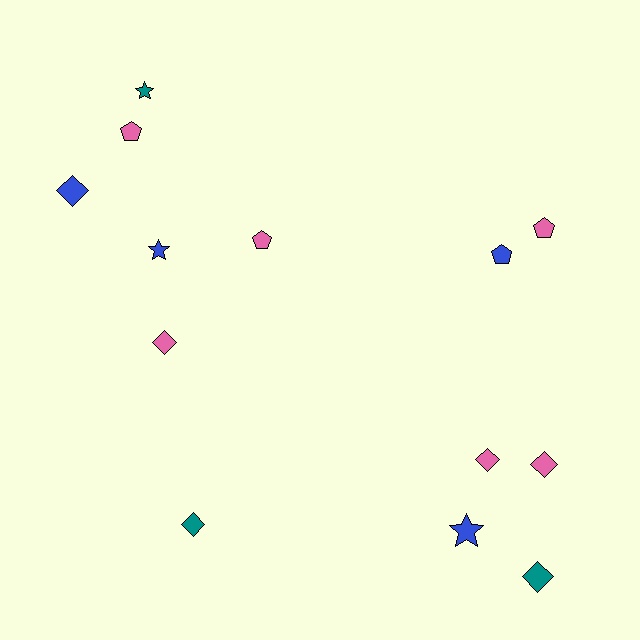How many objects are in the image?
There are 13 objects.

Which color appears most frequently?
Pink, with 6 objects.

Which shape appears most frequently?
Diamond, with 6 objects.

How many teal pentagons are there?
There are no teal pentagons.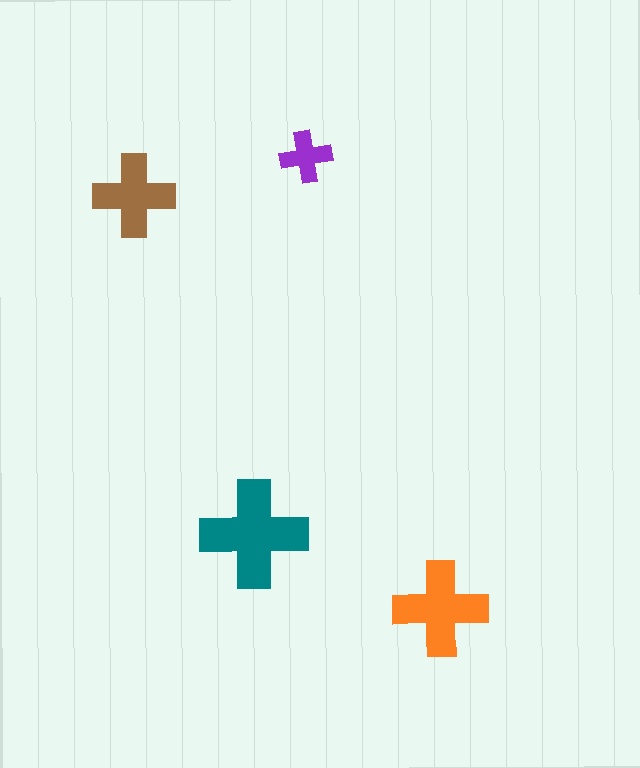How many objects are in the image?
There are 4 objects in the image.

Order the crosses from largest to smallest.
the teal one, the orange one, the brown one, the purple one.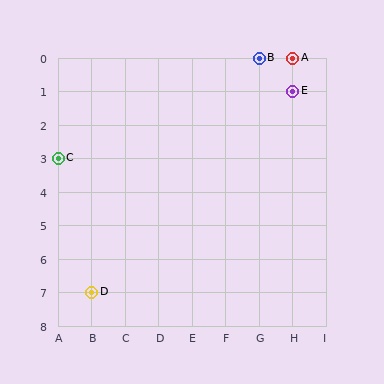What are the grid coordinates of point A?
Point A is at grid coordinates (H, 0).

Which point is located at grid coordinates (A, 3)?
Point C is at (A, 3).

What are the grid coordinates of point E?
Point E is at grid coordinates (H, 1).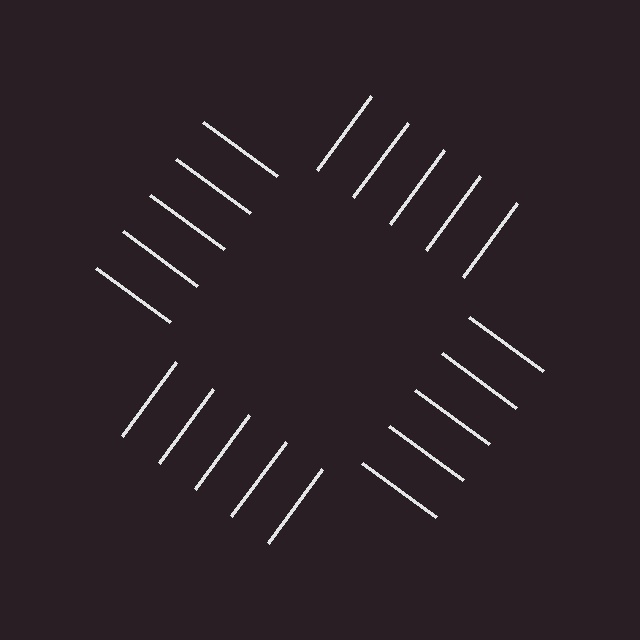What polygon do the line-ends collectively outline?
An illusory square — the line segments terminate on its edges but no continuous stroke is drawn.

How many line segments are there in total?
20 — 5 along each of the 4 edges.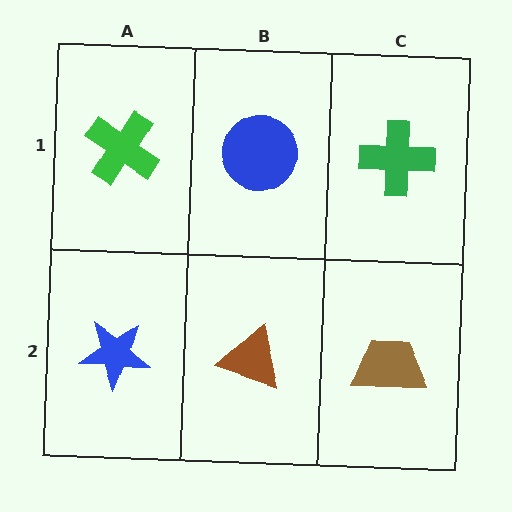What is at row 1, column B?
A blue circle.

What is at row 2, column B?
A brown triangle.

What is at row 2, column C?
A brown trapezoid.